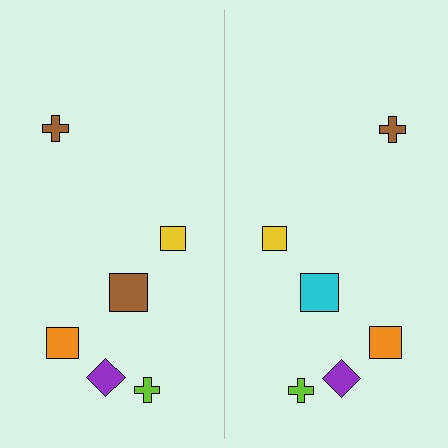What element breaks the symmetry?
The cyan square on the right side breaks the symmetry — its mirror counterpart is brown.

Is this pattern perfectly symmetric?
No, the pattern is not perfectly symmetric. The cyan square on the right side breaks the symmetry — its mirror counterpart is brown.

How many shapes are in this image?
There are 12 shapes in this image.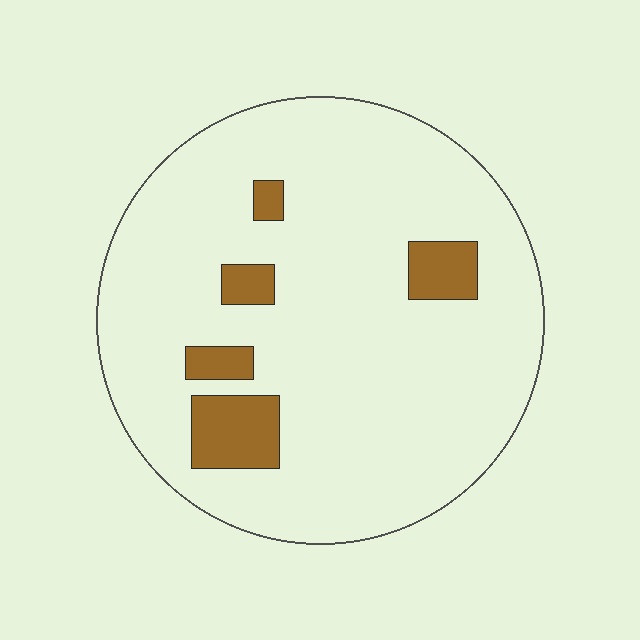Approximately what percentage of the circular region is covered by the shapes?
Approximately 10%.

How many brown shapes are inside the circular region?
5.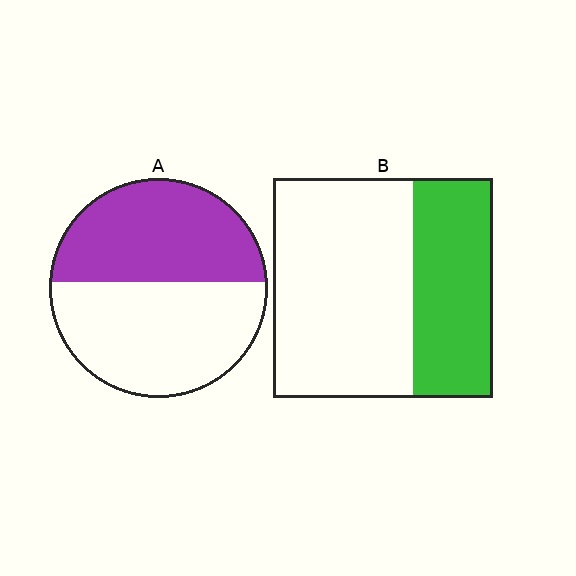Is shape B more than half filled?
No.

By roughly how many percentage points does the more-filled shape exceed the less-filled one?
By roughly 10 percentage points (A over B).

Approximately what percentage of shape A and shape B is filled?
A is approximately 45% and B is approximately 35%.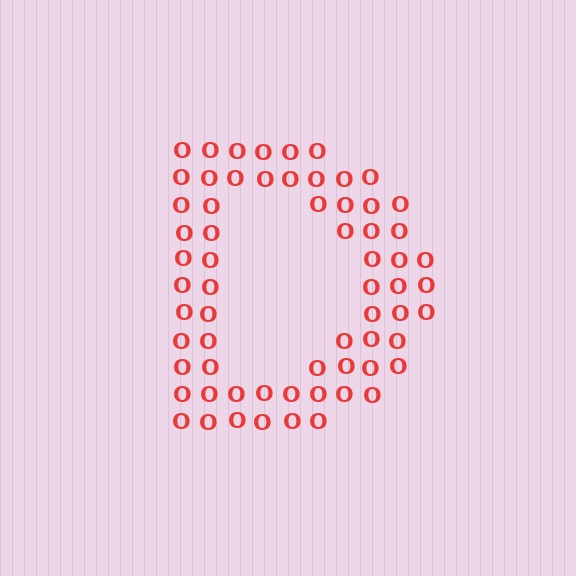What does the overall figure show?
The overall figure shows the letter D.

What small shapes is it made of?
It is made of small letter O's.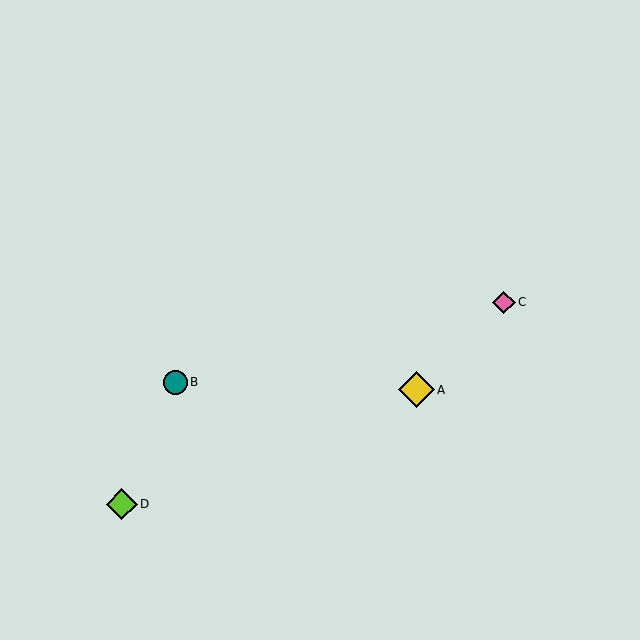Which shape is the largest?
The yellow diamond (labeled A) is the largest.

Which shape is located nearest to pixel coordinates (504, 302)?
The pink diamond (labeled C) at (504, 302) is nearest to that location.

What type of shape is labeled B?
Shape B is a teal circle.